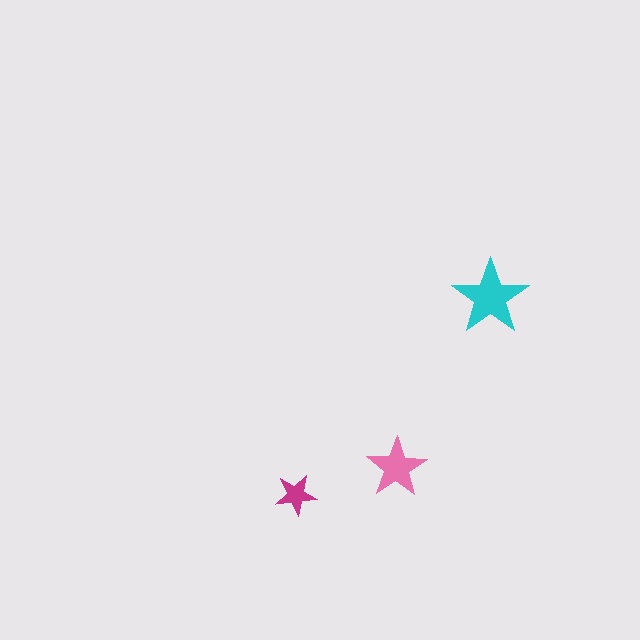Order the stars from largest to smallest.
the cyan one, the pink one, the magenta one.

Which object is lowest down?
The magenta star is bottommost.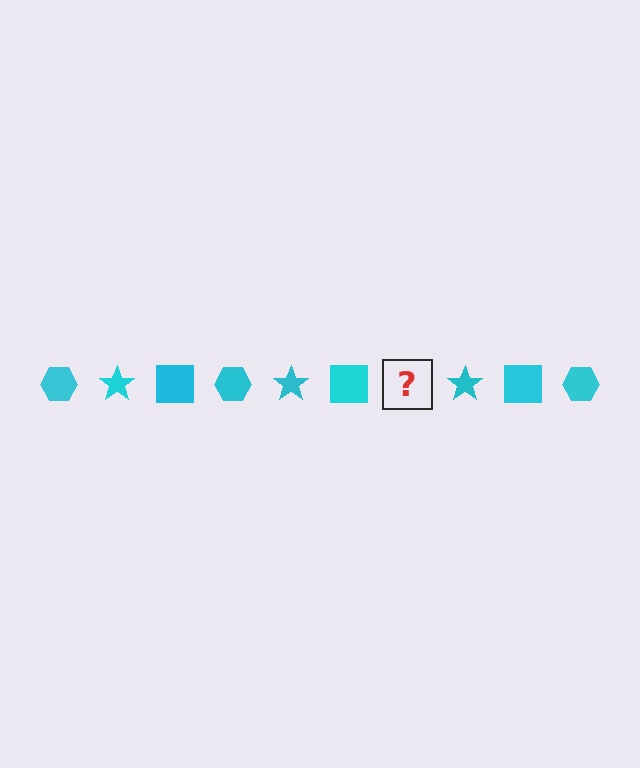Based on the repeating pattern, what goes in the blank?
The blank should be a cyan hexagon.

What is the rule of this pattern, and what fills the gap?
The rule is that the pattern cycles through hexagon, star, square shapes in cyan. The gap should be filled with a cyan hexagon.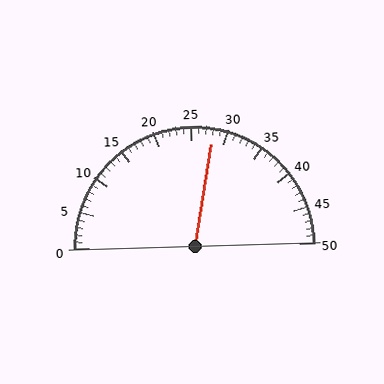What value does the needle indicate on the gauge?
The needle indicates approximately 28.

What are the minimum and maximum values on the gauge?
The gauge ranges from 0 to 50.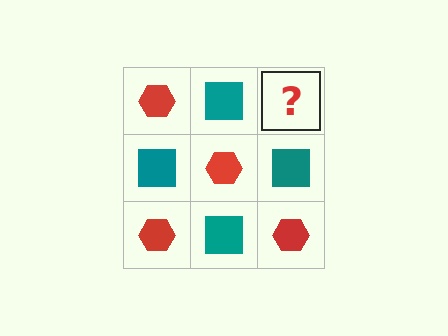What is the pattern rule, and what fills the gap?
The rule is that it alternates red hexagon and teal square in a checkerboard pattern. The gap should be filled with a red hexagon.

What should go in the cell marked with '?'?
The missing cell should contain a red hexagon.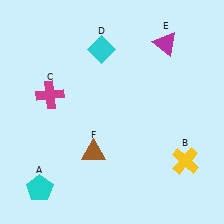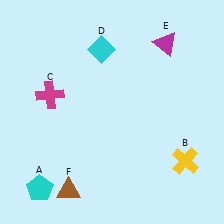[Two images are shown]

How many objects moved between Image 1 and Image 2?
1 object moved between the two images.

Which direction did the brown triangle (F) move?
The brown triangle (F) moved down.